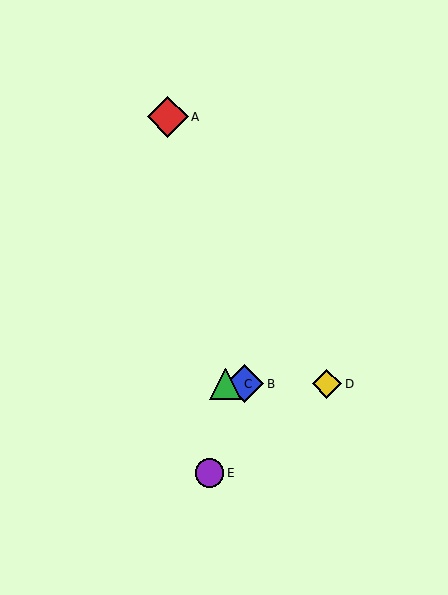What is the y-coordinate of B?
Object B is at y≈384.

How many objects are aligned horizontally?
3 objects (B, C, D) are aligned horizontally.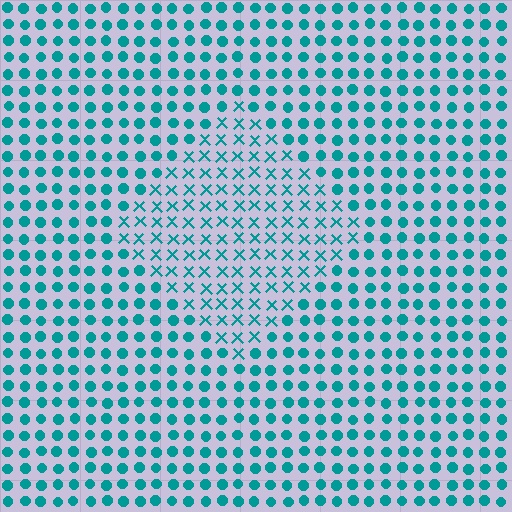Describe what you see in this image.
The image is filled with small teal elements arranged in a uniform grid. A diamond-shaped region contains X marks, while the surrounding area contains circles. The boundary is defined purely by the change in element shape.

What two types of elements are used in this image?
The image uses X marks inside the diamond region and circles outside it.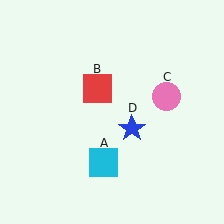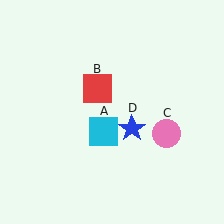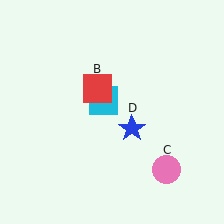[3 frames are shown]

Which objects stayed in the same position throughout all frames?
Red square (object B) and blue star (object D) remained stationary.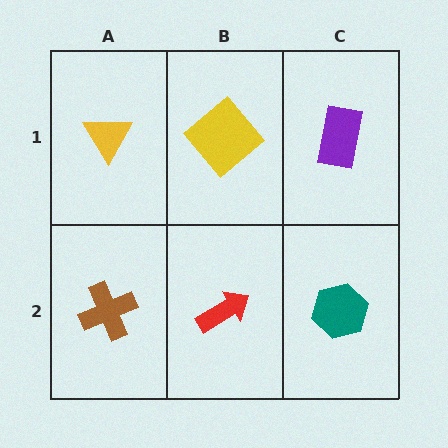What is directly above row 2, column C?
A purple rectangle.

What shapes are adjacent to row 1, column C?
A teal hexagon (row 2, column C), a yellow diamond (row 1, column B).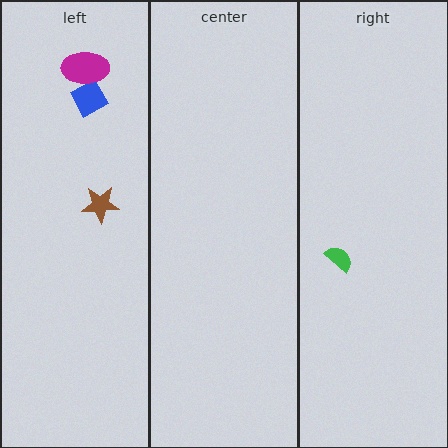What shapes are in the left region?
The blue diamond, the brown star, the magenta ellipse.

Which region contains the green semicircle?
The right region.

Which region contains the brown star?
The left region.